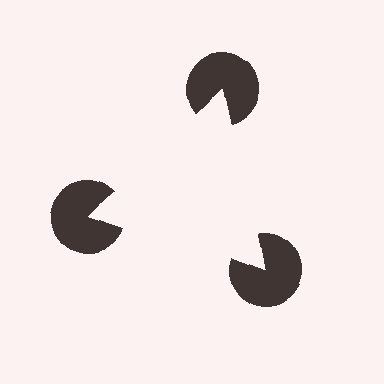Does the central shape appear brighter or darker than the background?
It typically appears slightly brighter than the background, even though no actual brightness change is drawn.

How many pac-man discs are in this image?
There are 3 — one at each vertex of the illusory triangle.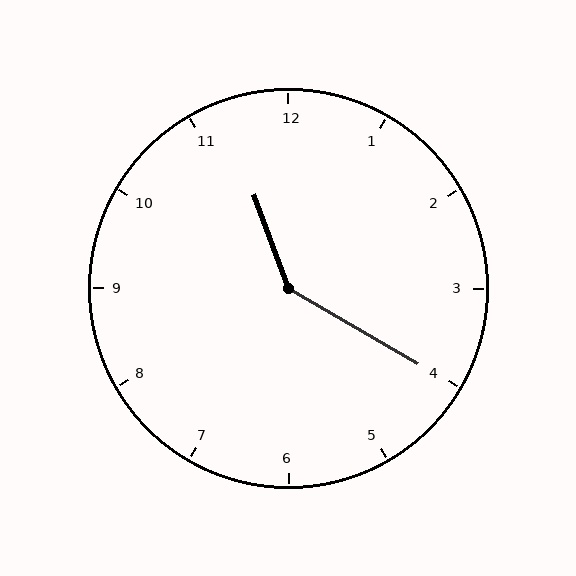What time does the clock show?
11:20.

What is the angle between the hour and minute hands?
Approximately 140 degrees.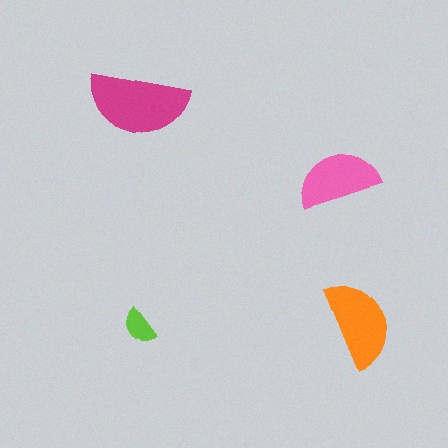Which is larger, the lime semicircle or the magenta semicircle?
The magenta one.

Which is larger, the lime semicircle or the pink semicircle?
The pink one.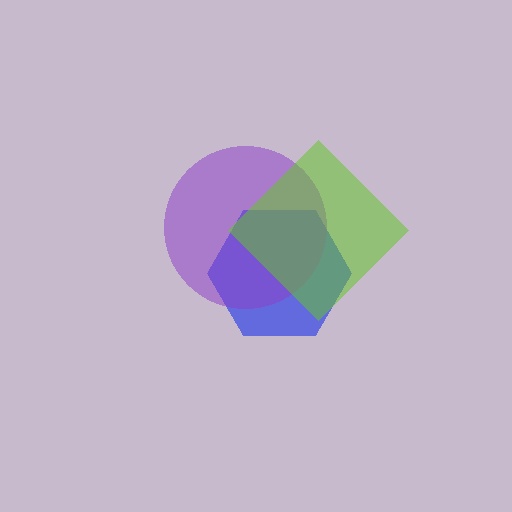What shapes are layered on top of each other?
The layered shapes are: a blue hexagon, a purple circle, a lime diamond.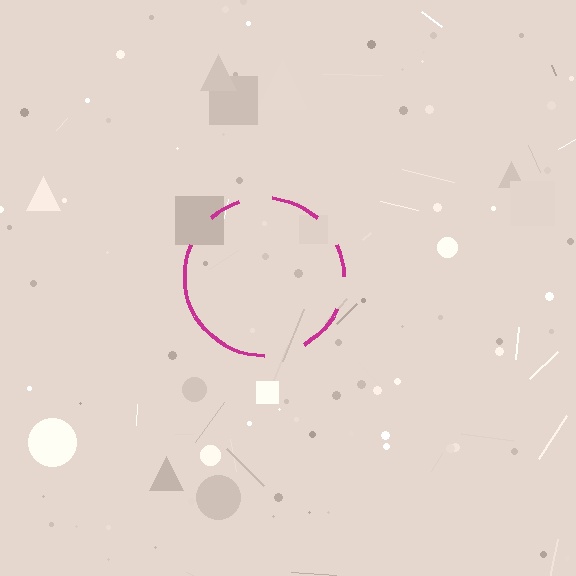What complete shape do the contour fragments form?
The contour fragments form a circle.